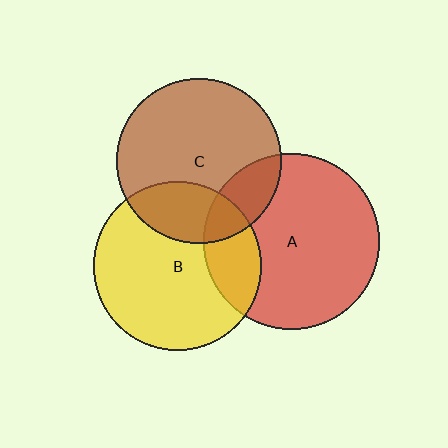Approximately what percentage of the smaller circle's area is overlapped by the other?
Approximately 20%.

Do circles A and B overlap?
Yes.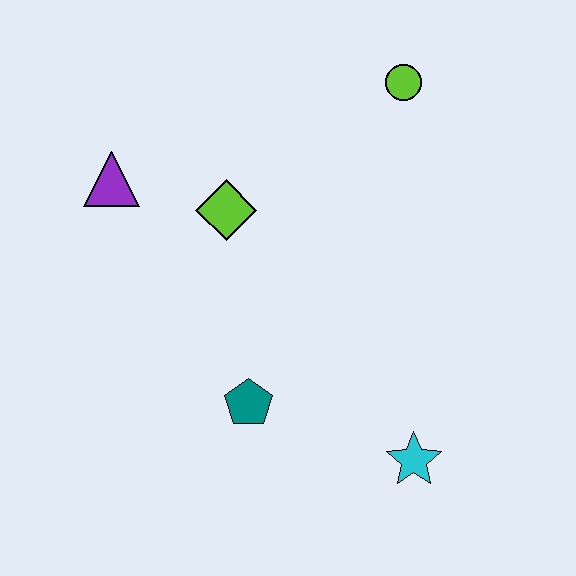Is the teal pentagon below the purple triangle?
Yes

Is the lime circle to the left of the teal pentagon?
No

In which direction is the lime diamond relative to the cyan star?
The lime diamond is above the cyan star.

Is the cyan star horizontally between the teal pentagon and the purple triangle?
No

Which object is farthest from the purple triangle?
The cyan star is farthest from the purple triangle.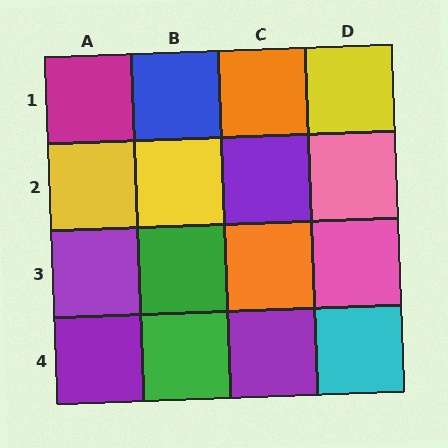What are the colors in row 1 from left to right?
Magenta, blue, orange, yellow.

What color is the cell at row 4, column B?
Green.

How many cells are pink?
2 cells are pink.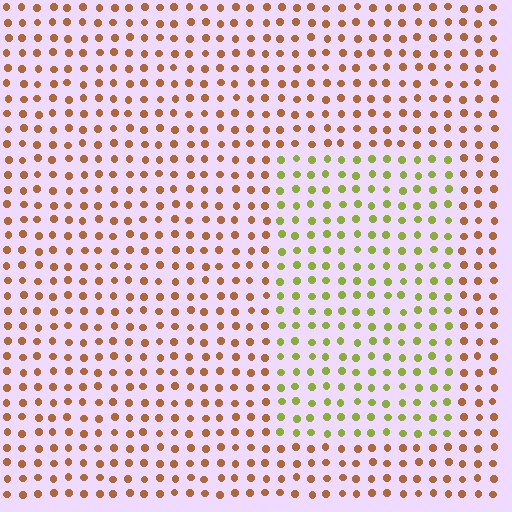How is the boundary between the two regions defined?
The boundary is defined purely by a slight shift in hue (about 54 degrees). Spacing, size, and orientation are identical on both sides.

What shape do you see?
I see a rectangle.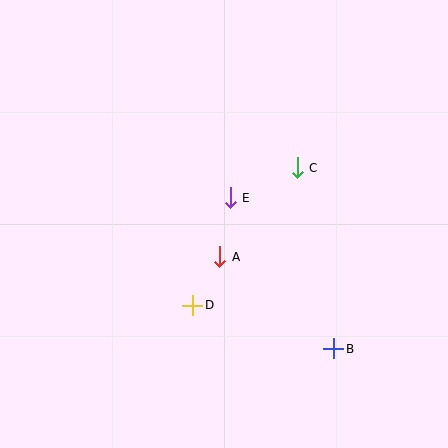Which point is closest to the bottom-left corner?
Point D is closest to the bottom-left corner.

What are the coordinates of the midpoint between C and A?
The midpoint between C and A is at (258, 212).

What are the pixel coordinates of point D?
Point D is at (193, 305).